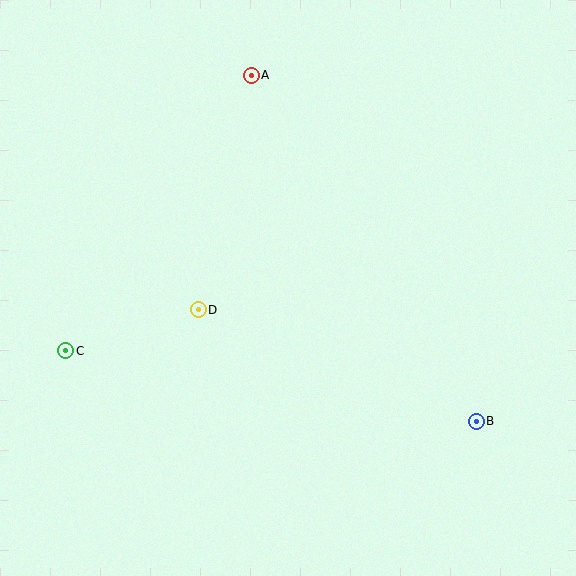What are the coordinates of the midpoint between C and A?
The midpoint between C and A is at (158, 213).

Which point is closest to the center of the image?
Point D at (198, 310) is closest to the center.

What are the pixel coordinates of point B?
Point B is at (476, 421).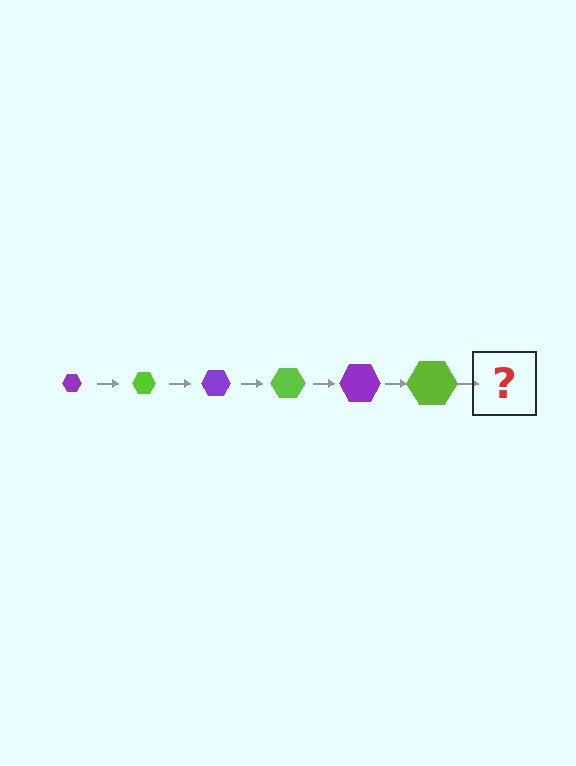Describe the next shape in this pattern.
It should be a purple hexagon, larger than the previous one.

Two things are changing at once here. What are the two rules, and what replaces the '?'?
The two rules are that the hexagon grows larger each step and the color cycles through purple and lime. The '?' should be a purple hexagon, larger than the previous one.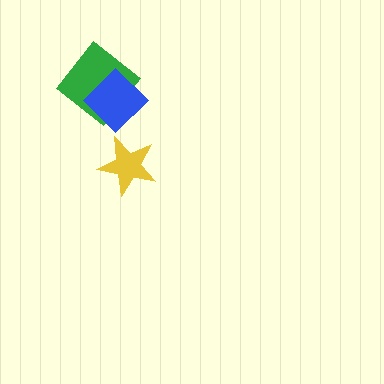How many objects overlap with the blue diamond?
1 object overlaps with the blue diamond.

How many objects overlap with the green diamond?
1 object overlaps with the green diamond.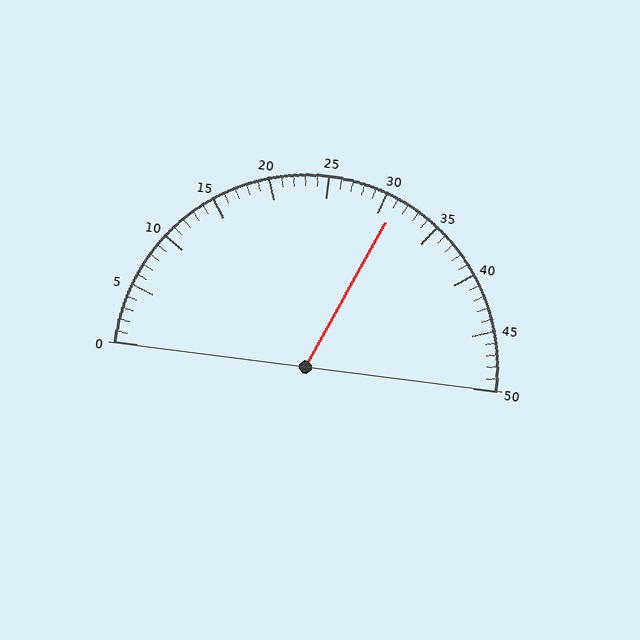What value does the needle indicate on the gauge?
The needle indicates approximately 31.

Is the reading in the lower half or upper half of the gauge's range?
The reading is in the upper half of the range (0 to 50).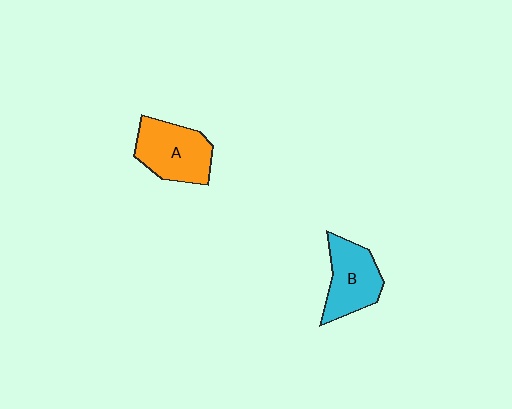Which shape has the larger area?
Shape A (orange).